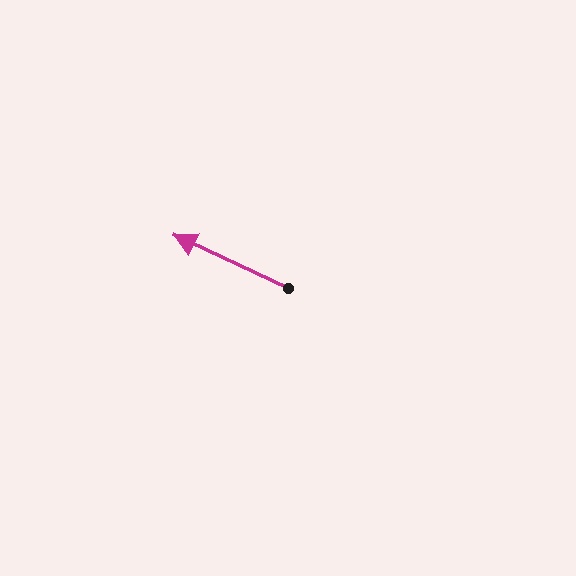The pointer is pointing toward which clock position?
Roughly 10 o'clock.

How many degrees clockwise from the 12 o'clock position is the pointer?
Approximately 295 degrees.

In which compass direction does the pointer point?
Northwest.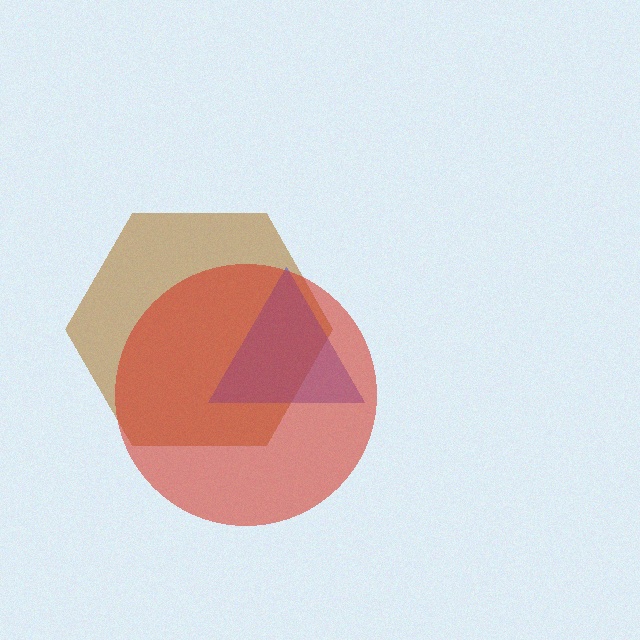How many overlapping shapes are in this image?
There are 3 overlapping shapes in the image.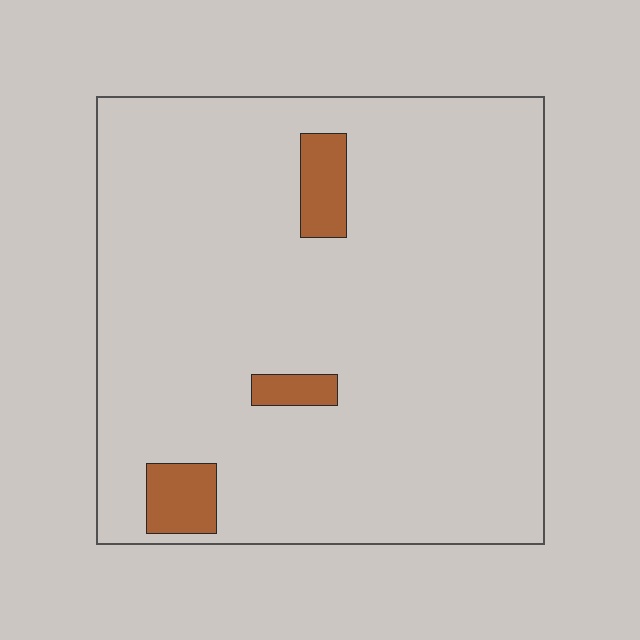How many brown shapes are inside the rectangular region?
3.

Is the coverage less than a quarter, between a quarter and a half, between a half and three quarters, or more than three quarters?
Less than a quarter.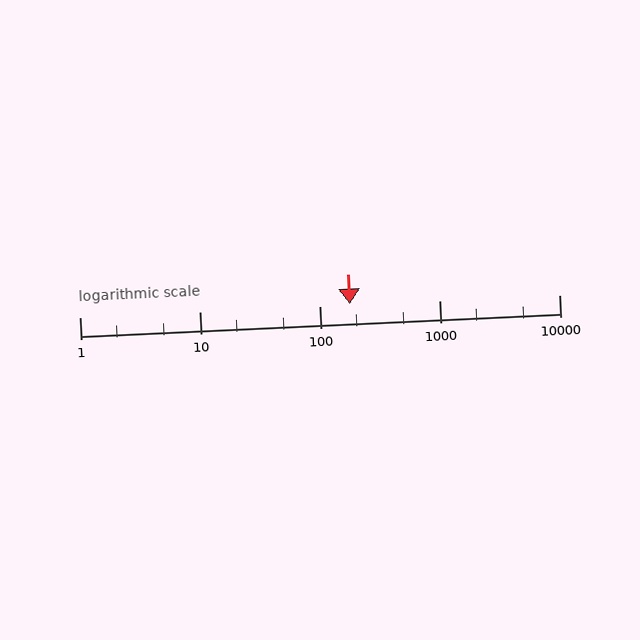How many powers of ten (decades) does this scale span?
The scale spans 4 decades, from 1 to 10000.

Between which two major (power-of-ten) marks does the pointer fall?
The pointer is between 100 and 1000.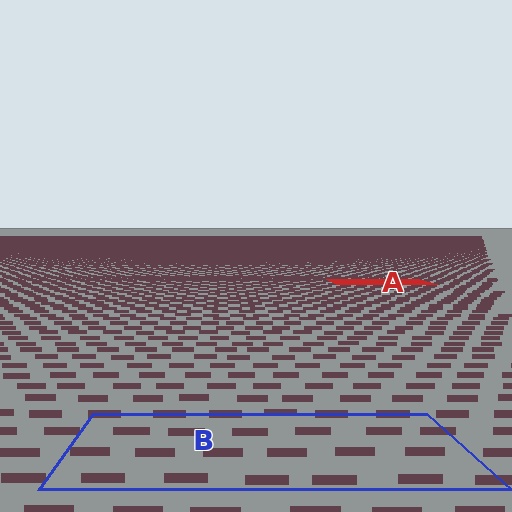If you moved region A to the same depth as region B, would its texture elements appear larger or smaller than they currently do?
They would appear larger. At a closer depth, the same texture elements are projected at a bigger on-screen size.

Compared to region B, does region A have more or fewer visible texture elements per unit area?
Region A has more texture elements per unit area — they are packed more densely because it is farther away.